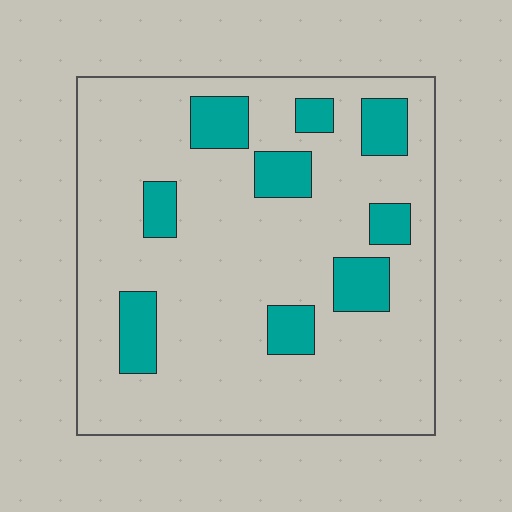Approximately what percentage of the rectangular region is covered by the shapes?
Approximately 15%.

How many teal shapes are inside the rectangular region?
9.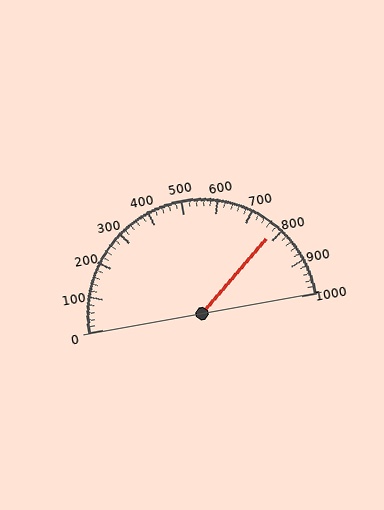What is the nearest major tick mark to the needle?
The nearest major tick mark is 800.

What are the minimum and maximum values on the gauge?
The gauge ranges from 0 to 1000.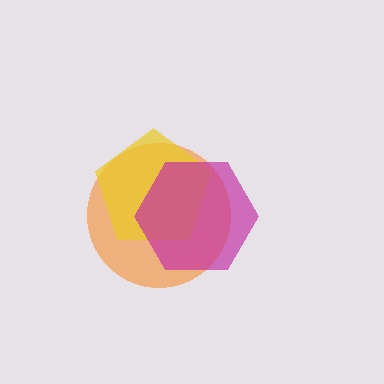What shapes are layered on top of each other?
The layered shapes are: an orange circle, a yellow pentagon, a magenta hexagon.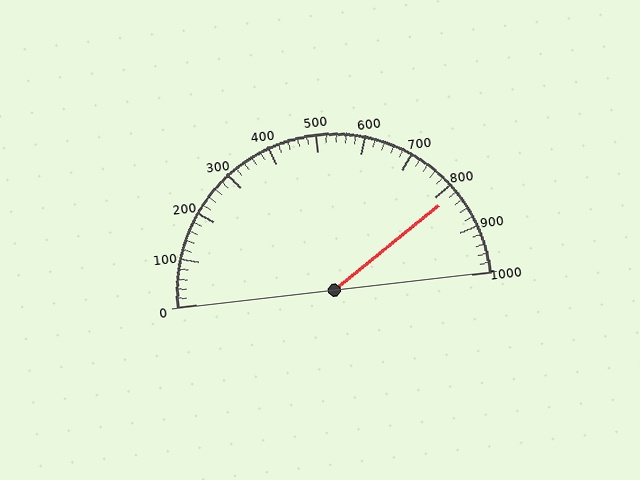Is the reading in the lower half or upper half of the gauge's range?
The reading is in the upper half of the range (0 to 1000).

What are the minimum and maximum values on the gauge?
The gauge ranges from 0 to 1000.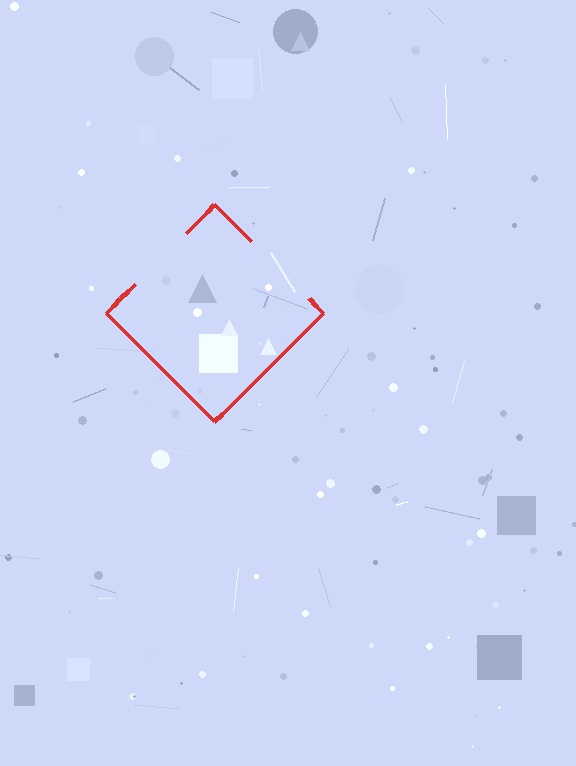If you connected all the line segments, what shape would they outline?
They would outline a diamond.